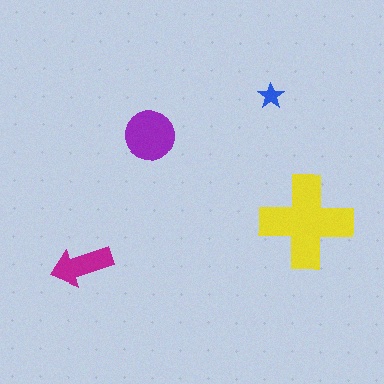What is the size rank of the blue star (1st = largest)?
4th.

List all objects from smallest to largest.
The blue star, the magenta arrow, the purple circle, the yellow cross.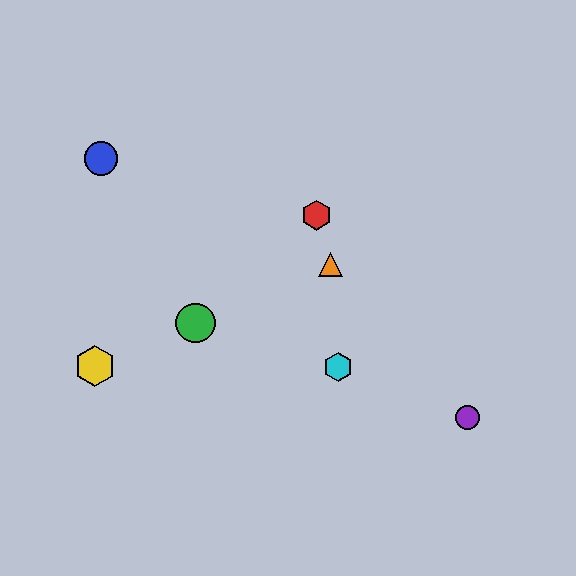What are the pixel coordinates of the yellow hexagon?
The yellow hexagon is at (95, 366).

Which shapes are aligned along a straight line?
The green circle, the yellow hexagon, the orange triangle are aligned along a straight line.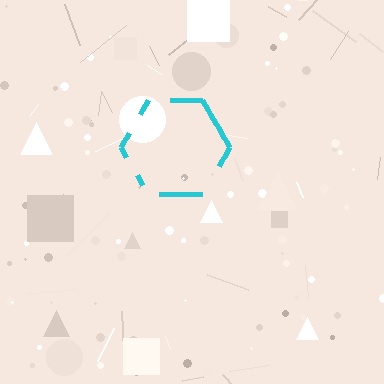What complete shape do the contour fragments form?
The contour fragments form a hexagon.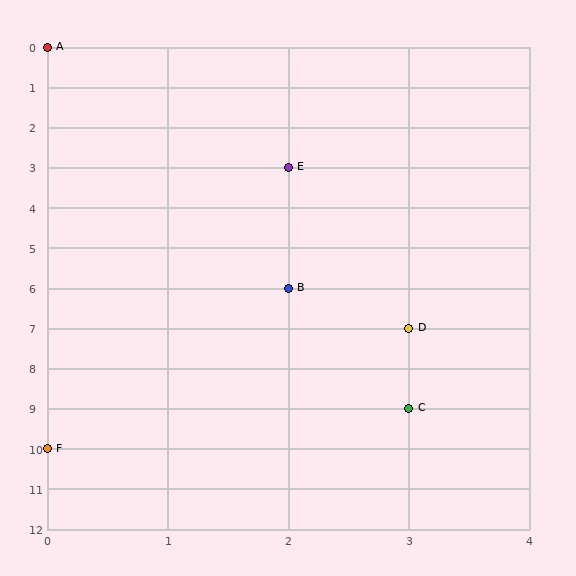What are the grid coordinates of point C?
Point C is at grid coordinates (3, 9).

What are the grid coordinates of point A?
Point A is at grid coordinates (0, 0).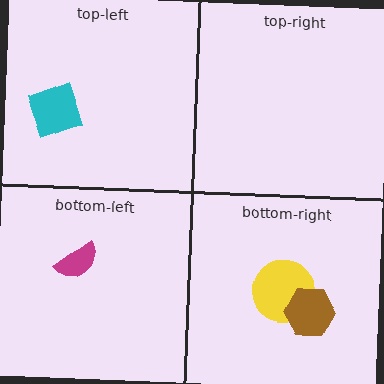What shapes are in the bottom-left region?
The magenta semicircle.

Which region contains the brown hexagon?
The bottom-right region.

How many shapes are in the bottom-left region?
1.